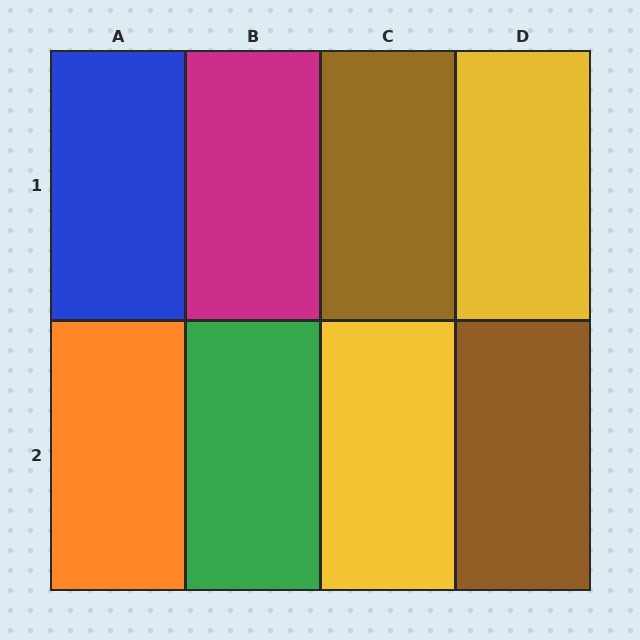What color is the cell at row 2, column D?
Brown.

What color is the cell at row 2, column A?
Orange.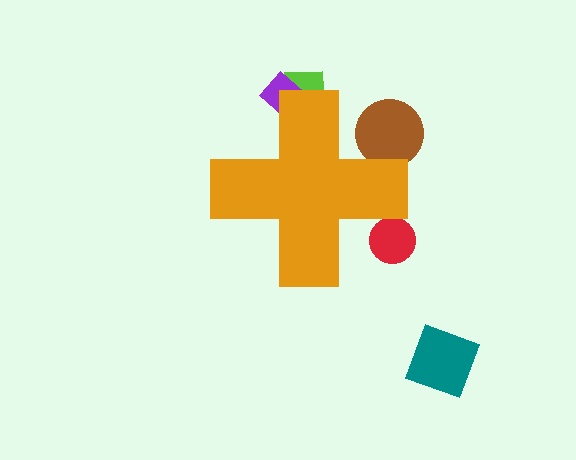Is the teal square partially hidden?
No, the teal square is fully visible.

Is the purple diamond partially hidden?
Yes, the purple diamond is partially hidden behind the orange cross.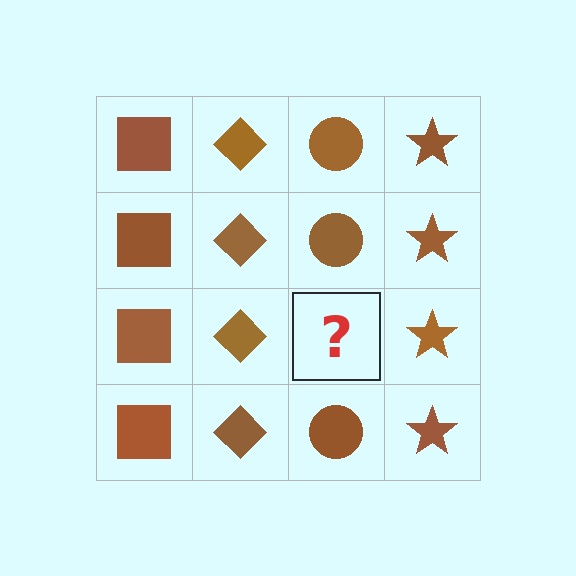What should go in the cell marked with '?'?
The missing cell should contain a brown circle.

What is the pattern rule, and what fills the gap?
The rule is that each column has a consistent shape. The gap should be filled with a brown circle.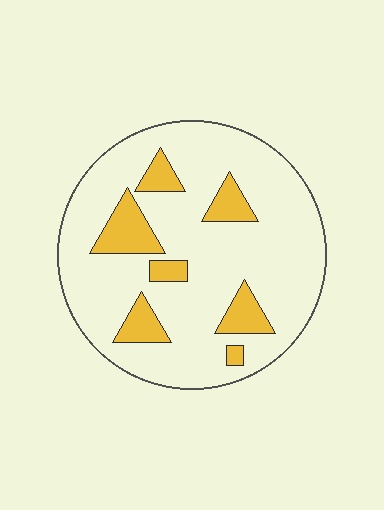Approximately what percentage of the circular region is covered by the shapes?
Approximately 15%.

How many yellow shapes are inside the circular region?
7.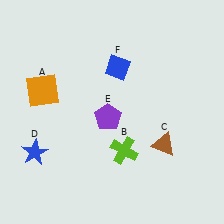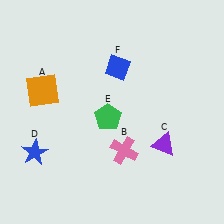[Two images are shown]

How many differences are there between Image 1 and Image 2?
There are 3 differences between the two images.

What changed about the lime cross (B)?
In Image 1, B is lime. In Image 2, it changed to pink.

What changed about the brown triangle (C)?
In Image 1, C is brown. In Image 2, it changed to purple.